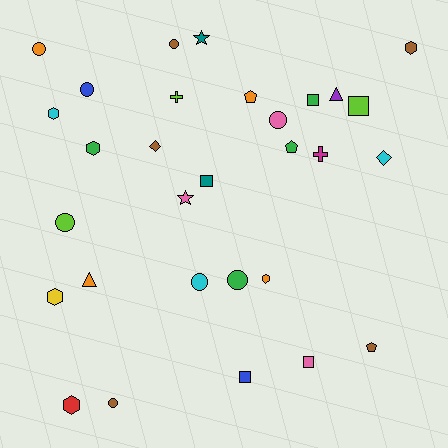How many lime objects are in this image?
There are 3 lime objects.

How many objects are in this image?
There are 30 objects.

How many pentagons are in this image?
There are 3 pentagons.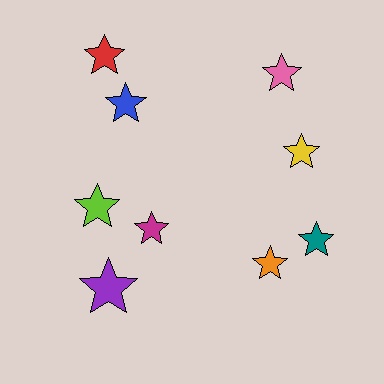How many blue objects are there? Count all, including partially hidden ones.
There is 1 blue object.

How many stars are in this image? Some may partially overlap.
There are 9 stars.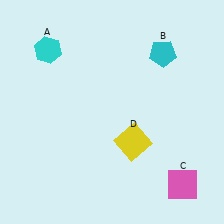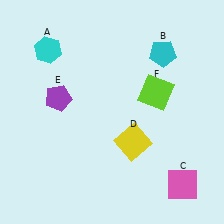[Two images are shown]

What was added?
A purple pentagon (E), a lime square (F) were added in Image 2.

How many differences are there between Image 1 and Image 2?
There are 2 differences between the two images.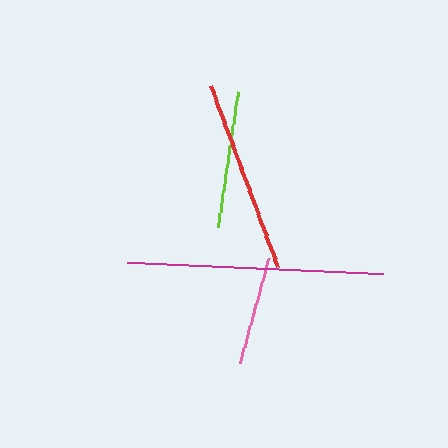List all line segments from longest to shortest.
From longest to shortest: magenta, red, lime, pink.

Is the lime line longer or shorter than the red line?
The red line is longer than the lime line.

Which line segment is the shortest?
The pink line is the shortest at approximately 109 pixels.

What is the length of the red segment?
The red segment is approximately 193 pixels long.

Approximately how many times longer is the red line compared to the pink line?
The red line is approximately 1.8 times the length of the pink line.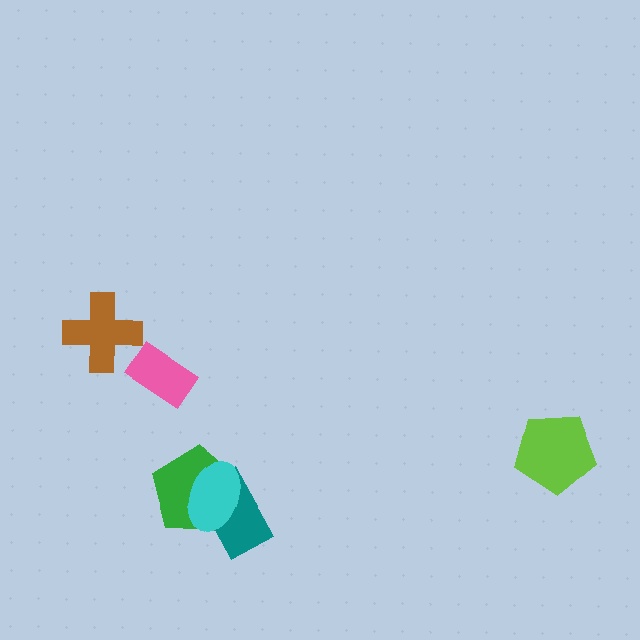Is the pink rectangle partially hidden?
No, no other shape covers it.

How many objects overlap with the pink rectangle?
0 objects overlap with the pink rectangle.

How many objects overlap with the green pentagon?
2 objects overlap with the green pentagon.